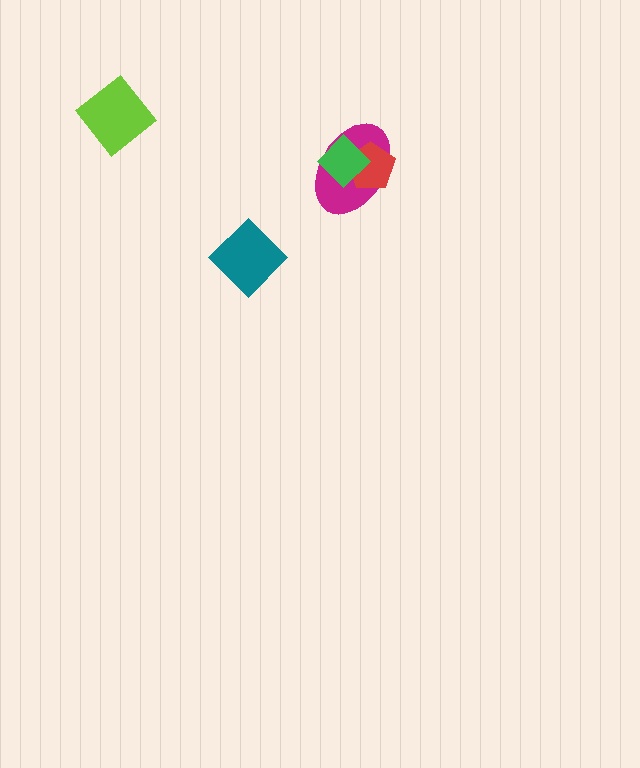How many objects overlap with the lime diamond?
0 objects overlap with the lime diamond.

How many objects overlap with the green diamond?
2 objects overlap with the green diamond.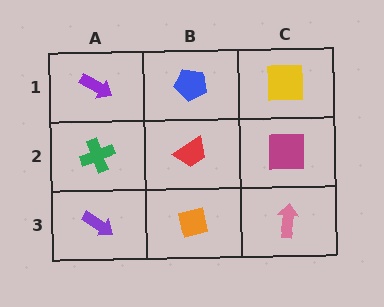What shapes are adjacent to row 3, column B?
A red trapezoid (row 2, column B), a purple arrow (row 3, column A), a pink arrow (row 3, column C).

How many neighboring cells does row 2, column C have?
3.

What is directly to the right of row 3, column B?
A pink arrow.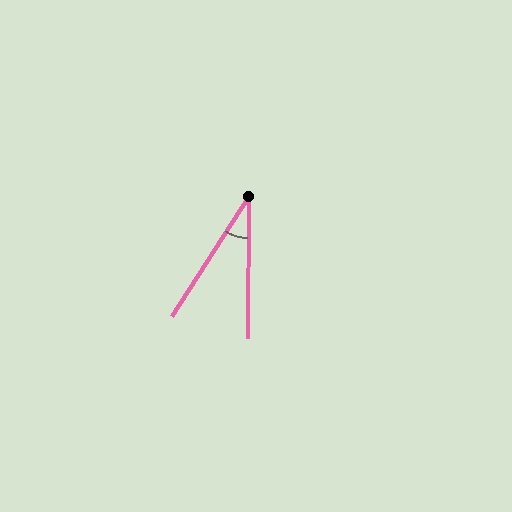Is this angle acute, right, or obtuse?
It is acute.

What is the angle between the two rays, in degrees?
Approximately 33 degrees.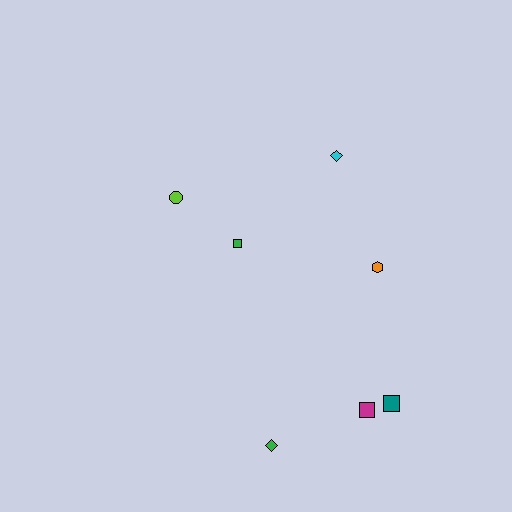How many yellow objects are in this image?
There are no yellow objects.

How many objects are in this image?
There are 7 objects.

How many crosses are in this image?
There are no crosses.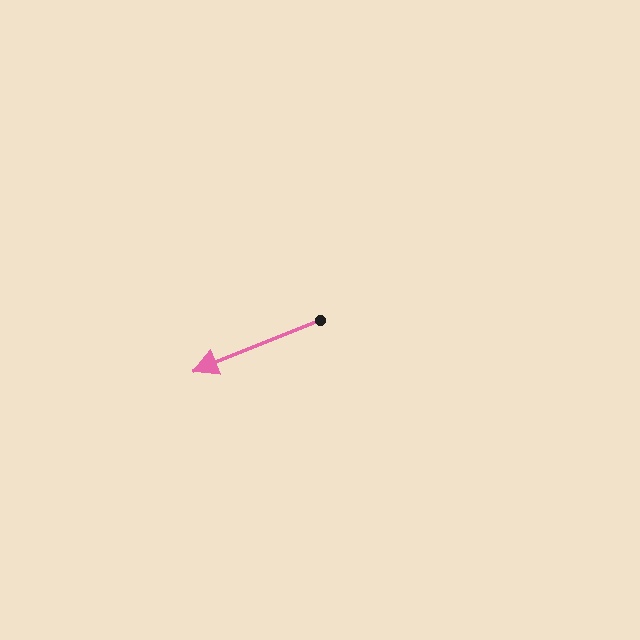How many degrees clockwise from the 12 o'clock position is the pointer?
Approximately 248 degrees.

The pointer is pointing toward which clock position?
Roughly 8 o'clock.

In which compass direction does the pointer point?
West.